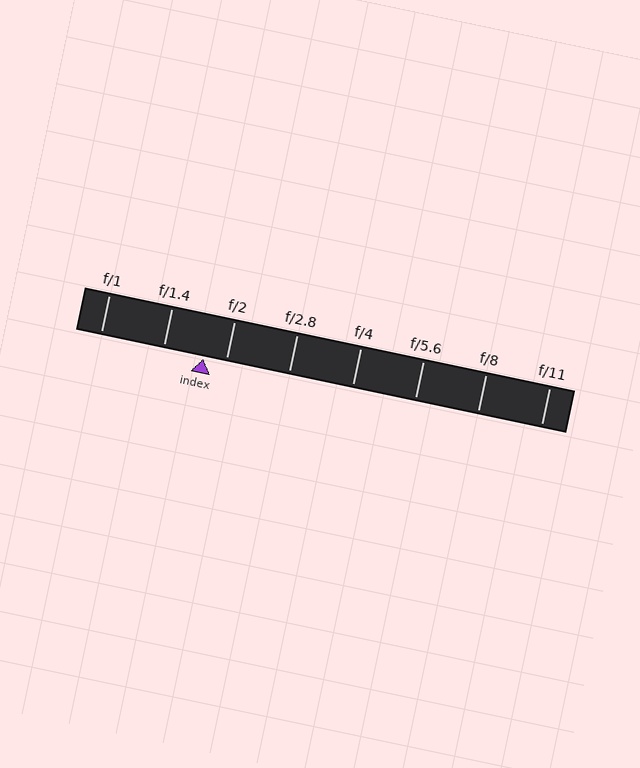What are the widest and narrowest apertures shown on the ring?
The widest aperture shown is f/1 and the narrowest is f/11.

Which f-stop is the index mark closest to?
The index mark is closest to f/2.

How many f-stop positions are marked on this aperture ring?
There are 8 f-stop positions marked.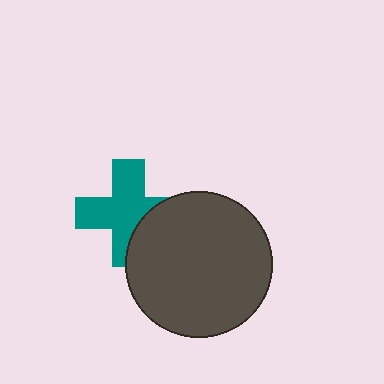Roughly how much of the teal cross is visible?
Most of it is visible (roughly 70%).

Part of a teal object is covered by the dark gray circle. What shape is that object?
It is a cross.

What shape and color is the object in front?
The object in front is a dark gray circle.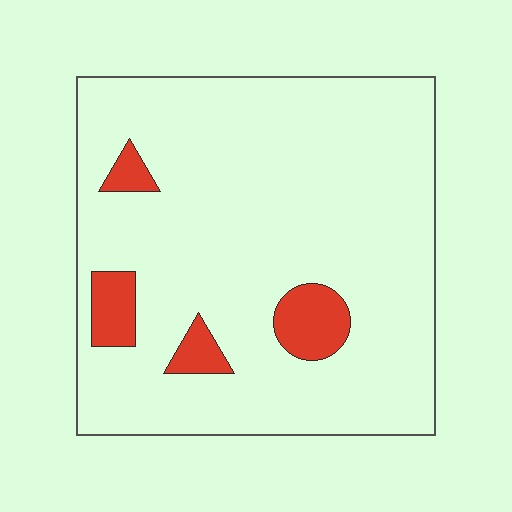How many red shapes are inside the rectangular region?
4.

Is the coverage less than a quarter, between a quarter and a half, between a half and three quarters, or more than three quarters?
Less than a quarter.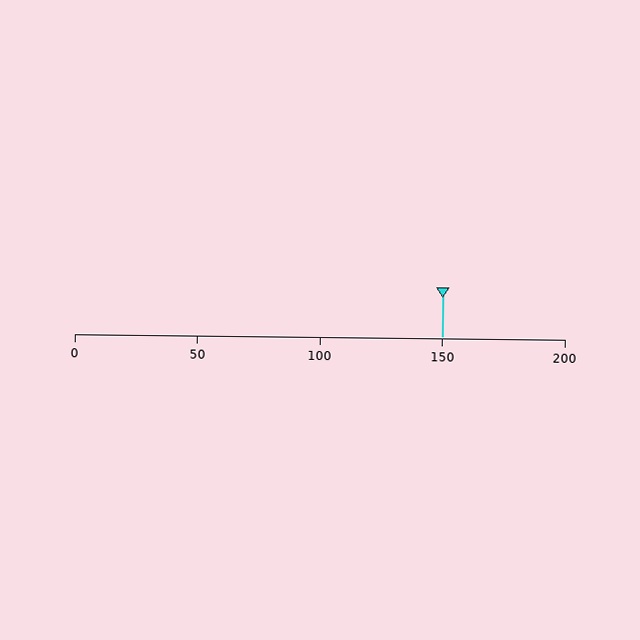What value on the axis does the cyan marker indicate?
The marker indicates approximately 150.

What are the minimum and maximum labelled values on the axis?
The axis runs from 0 to 200.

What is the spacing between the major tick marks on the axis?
The major ticks are spaced 50 apart.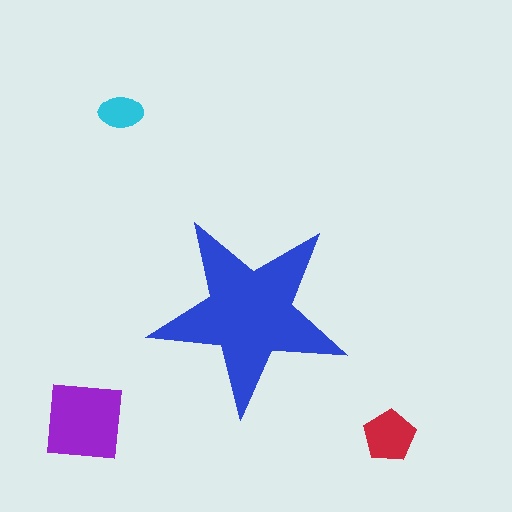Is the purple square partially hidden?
No, the purple square is fully visible.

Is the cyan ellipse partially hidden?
No, the cyan ellipse is fully visible.